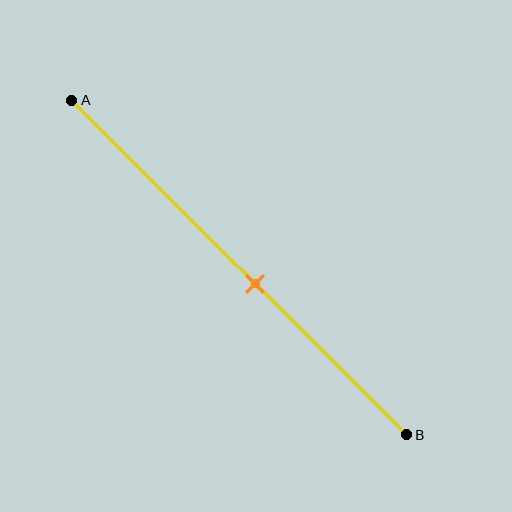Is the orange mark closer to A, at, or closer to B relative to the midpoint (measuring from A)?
The orange mark is closer to point B than the midpoint of segment AB.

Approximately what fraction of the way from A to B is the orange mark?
The orange mark is approximately 55% of the way from A to B.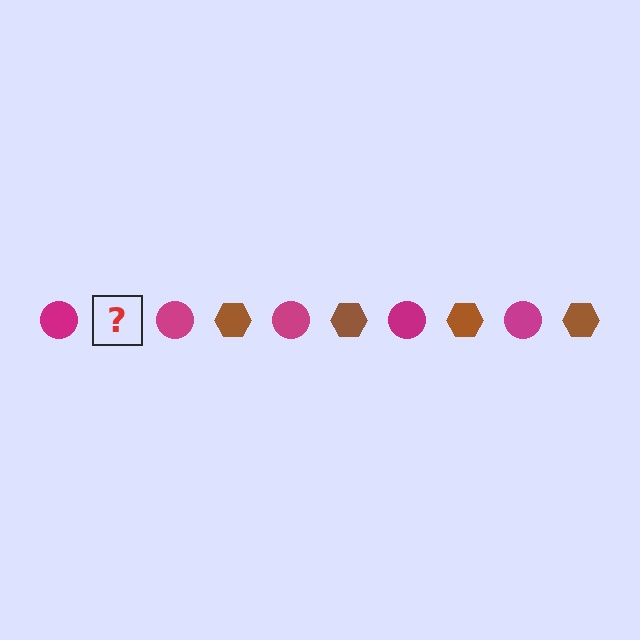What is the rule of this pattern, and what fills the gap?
The rule is that the pattern alternates between magenta circle and brown hexagon. The gap should be filled with a brown hexagon.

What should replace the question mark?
The question mark should be replaced with a brown hexagon.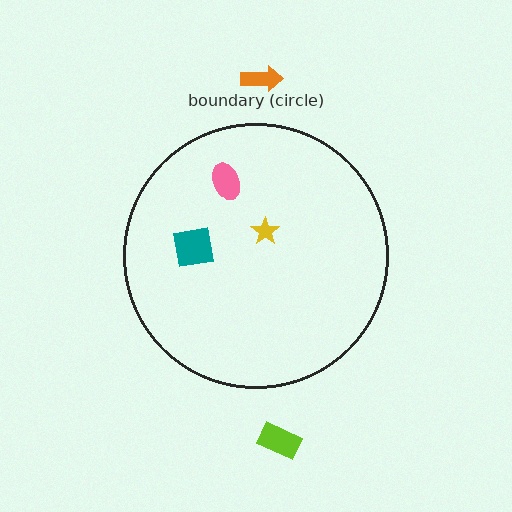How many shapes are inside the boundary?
3 inside, 2 outside.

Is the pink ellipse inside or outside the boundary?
Inside.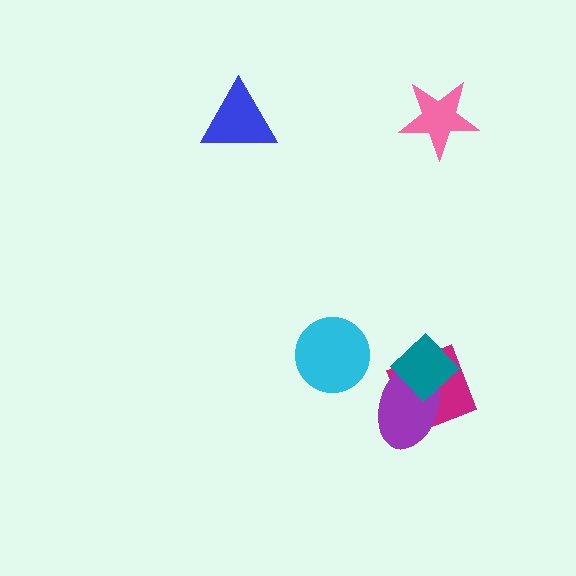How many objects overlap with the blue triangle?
0 objects overlap with the blue triangle.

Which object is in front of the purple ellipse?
The teal diamond is in front of the purple ellipse.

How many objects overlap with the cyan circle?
0 objects overlap with the cyan circle.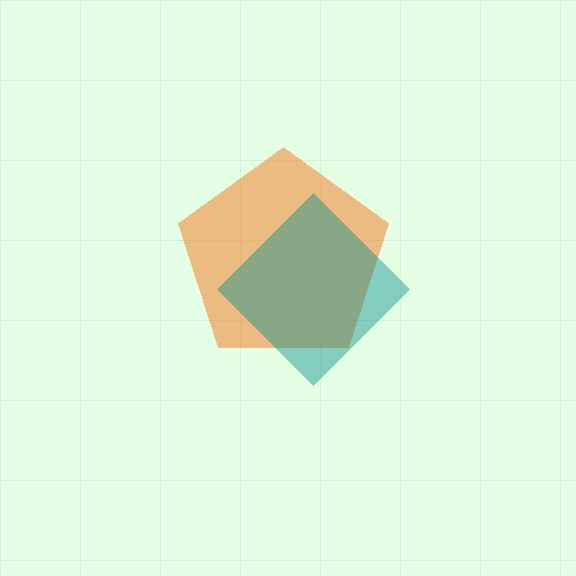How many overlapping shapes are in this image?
There are 2 overlapping shapes in the image.